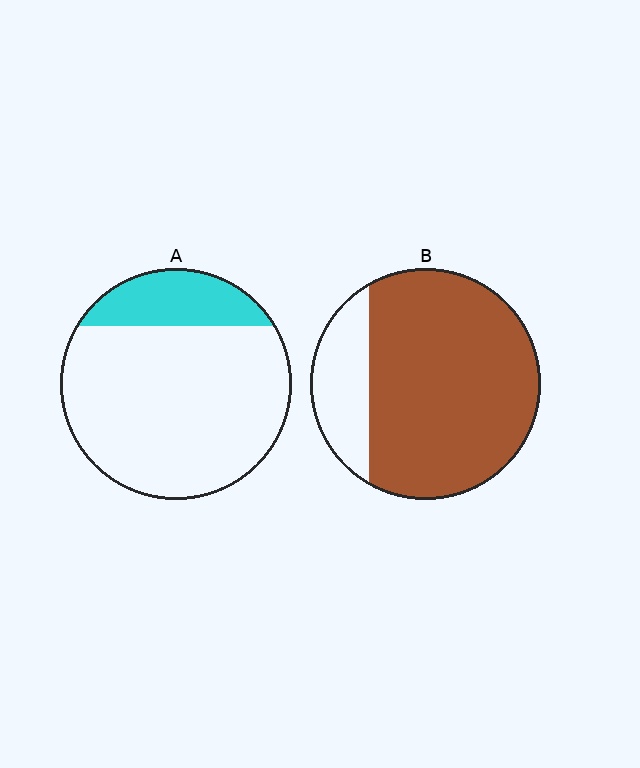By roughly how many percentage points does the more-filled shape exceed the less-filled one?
By roughly 60 percentage points (B over A).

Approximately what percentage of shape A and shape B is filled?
A is approximately 20% and B is approximately 80%.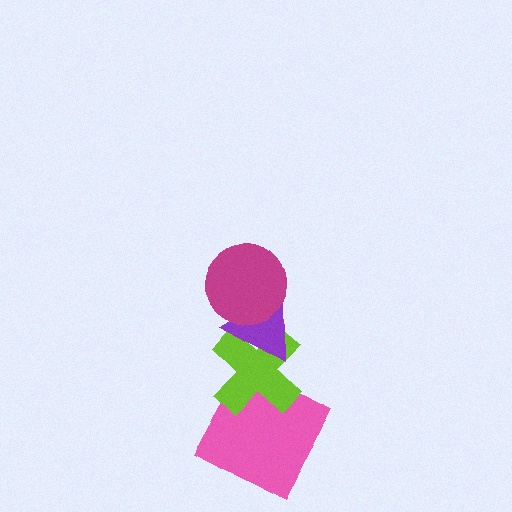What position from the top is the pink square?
The pink square is 4th from the top.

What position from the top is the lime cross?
The lime cross is 3rd from the top.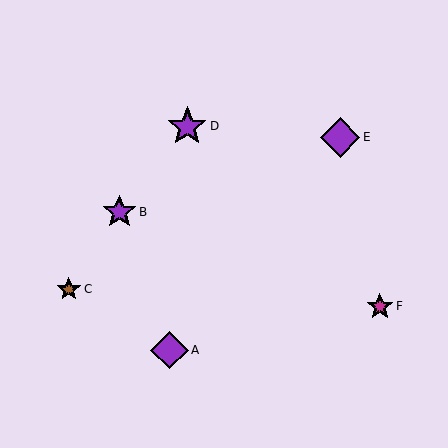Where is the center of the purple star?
The center of the purple star is at (119, 212).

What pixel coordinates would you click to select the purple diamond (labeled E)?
Click at (340, 137) to select the purple diamond E.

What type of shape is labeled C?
Shape C is a brown star.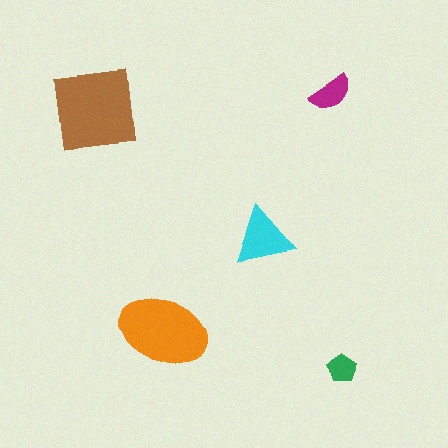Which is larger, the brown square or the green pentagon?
The brown square.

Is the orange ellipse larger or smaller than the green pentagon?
Larger.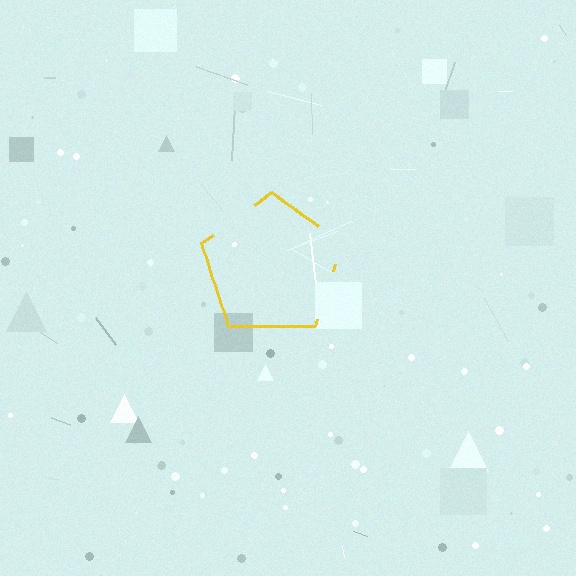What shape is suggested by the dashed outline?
The dashed outline suggests a pentagon.